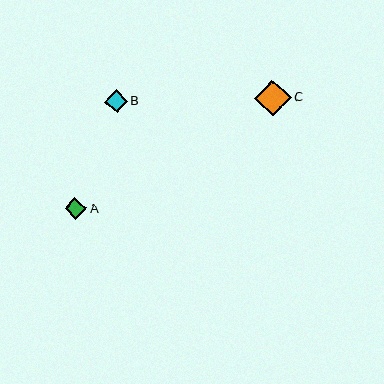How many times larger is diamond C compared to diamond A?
Diamond C is approximately 1.7 times the size of diamond A.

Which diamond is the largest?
Diamond C is the largest with a size of approximately 37 pixels.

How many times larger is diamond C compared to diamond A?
Diamond C is approximately 1.7 times the size of diamond A.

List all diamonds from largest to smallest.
From largest to smallest: C, B, A.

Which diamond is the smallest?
Diamond A is the smallest with a size of approximately 22 pixels.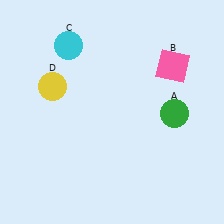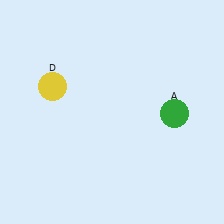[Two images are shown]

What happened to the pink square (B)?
The pink square (B) was removed in Image 2. It was in the top-right area of Image 1.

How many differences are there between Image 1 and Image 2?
There are 2 differences between the two images.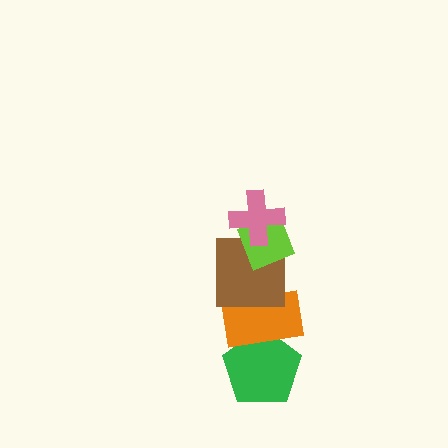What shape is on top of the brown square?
The lime diamond is on top of the brown square.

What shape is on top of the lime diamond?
The pink cross is on top of the lime diamond.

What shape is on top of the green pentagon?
The orange rectangle is on top of the green pentagon.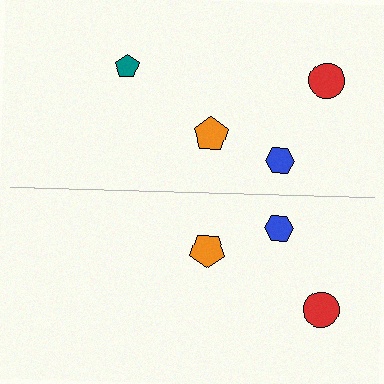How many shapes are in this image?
There are 7 shapes in this image.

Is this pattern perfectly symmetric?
No, the pattern is not perfectly symmetric. A teal pentagon is missing from the bottom side.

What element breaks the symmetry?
A teal pentagon is missing from the bottom side.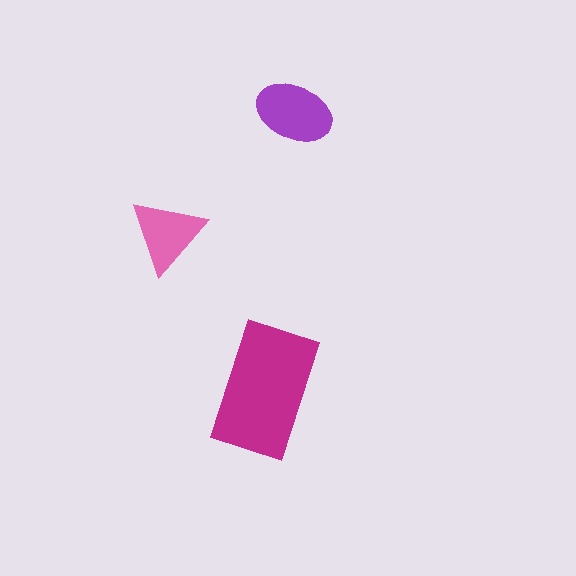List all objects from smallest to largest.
The pink triangle, the purple ellipse, the magenta rectangle.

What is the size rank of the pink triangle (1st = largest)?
3rd.